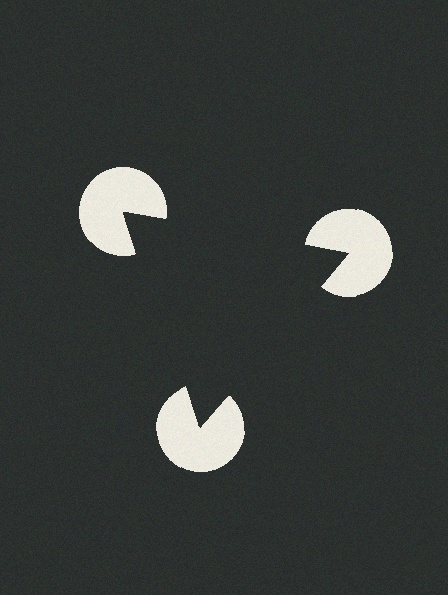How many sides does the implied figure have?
3 sides.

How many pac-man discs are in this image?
There are 3 — one at each vertex of the illusory triangle.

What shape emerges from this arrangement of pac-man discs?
An illusory triangle — its edges are inferred from the aligned wedge cuts in the pac-man discs, not physically drawn.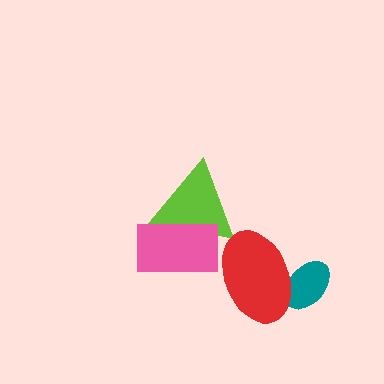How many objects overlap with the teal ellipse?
1 object overlaps with the teal ellipse.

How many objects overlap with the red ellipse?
1 object overlaps with the red ellipse.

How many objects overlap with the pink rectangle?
1 object overlaps with the pink rectangle.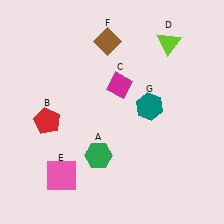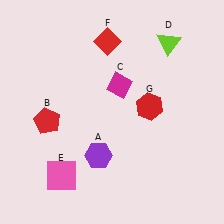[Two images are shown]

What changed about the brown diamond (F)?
In Image 1, F is brown. In Image 2, it changed to red.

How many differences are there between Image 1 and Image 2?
There are 3 differences between the two images.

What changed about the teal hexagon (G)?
In Image 1, G is teal. In Image 2, it changed to red.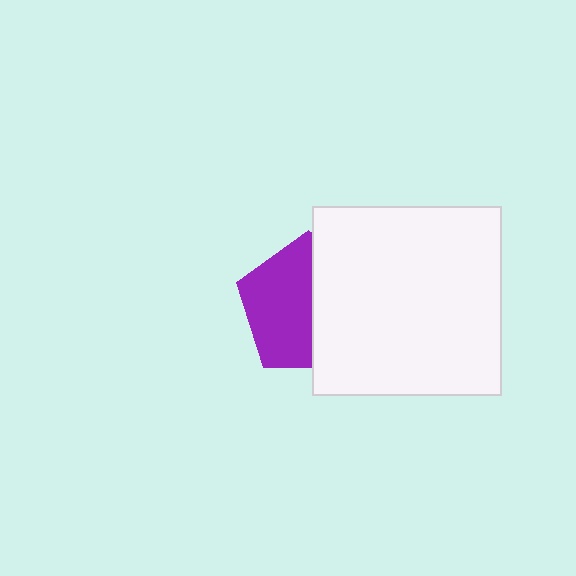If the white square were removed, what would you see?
You would see the complete purple pentagon.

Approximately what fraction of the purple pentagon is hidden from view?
Roughly 47% of the purple pentagon is hidden behind the white square.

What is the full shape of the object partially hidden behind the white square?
The partially hidden object is a purple pentagon.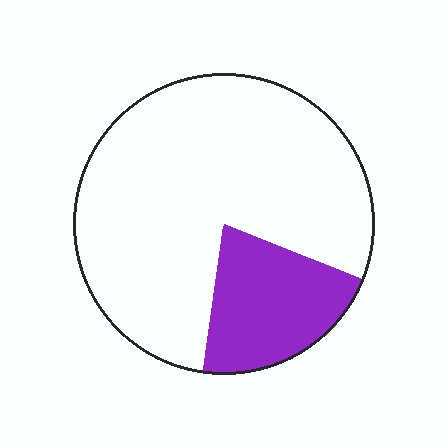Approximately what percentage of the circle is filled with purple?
Approximately 20%.